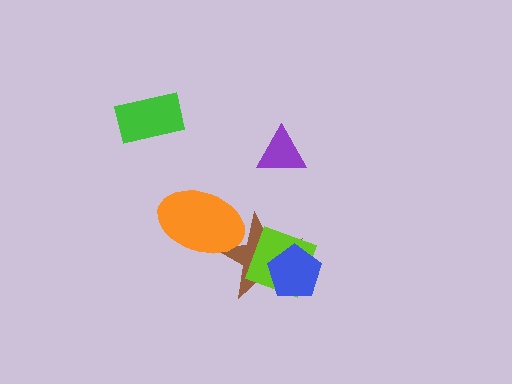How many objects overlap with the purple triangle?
0 objects overlap with the purple triangle.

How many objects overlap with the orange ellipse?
1 object overlaps with the orange ellipse.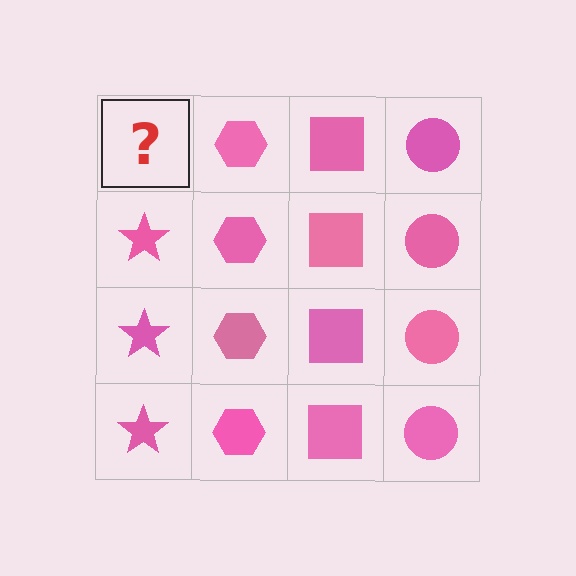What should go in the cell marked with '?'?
The missing cell should contain a pink star.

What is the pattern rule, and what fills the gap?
The rule is that each column has a consistent shape. The gap should be filled with a pink star.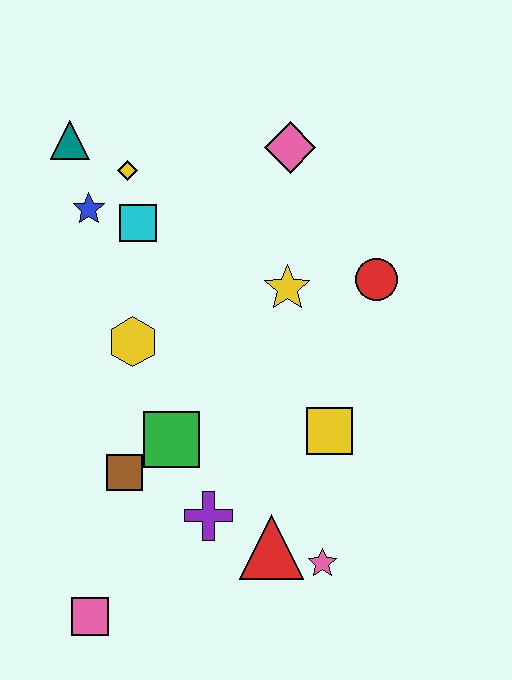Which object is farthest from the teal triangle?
The pink star is farthest from the teal triangle.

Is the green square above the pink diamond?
No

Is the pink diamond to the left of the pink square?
No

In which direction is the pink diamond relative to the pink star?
The pink diamond is above the pink star.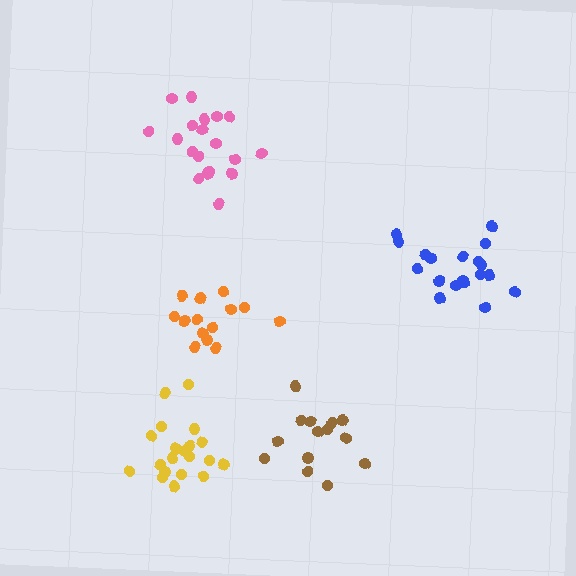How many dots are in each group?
Group 1: 14 dots, Group 2: 19 dots, Group 3: 14 dots, Group 4: 19 dots, Group 5: 20 dots (86 total).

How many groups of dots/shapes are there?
There are 5 groups.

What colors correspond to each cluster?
The clusters are colored: orange, blue, brown, pink, yellow.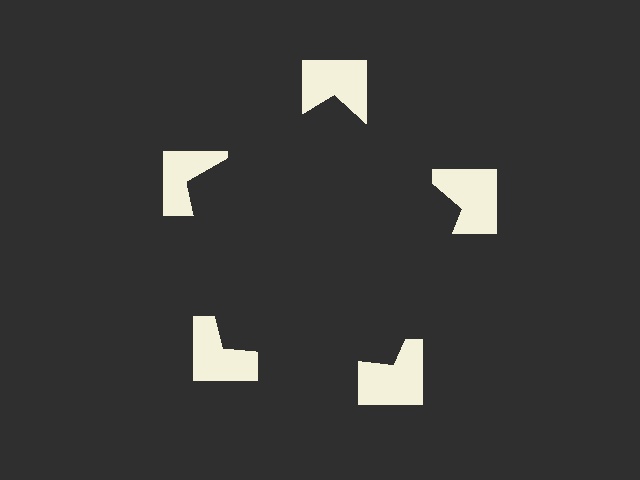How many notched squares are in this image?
There are 5 — one at each vertex of the illusory pentagon.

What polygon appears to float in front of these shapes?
An illusory pentagon — its edges are inferred from the aligned wedge cuts in the notched squares, not physically drawn.